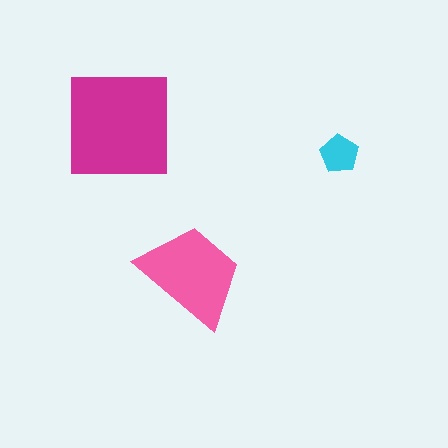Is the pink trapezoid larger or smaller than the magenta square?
Smaller.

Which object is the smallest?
The cyan pentagon.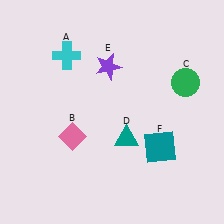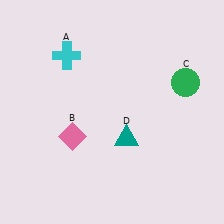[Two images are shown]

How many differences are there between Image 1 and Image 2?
There are 2 differences between the two images.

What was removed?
The purple star (E), the teal square (F) were removed in Image 2.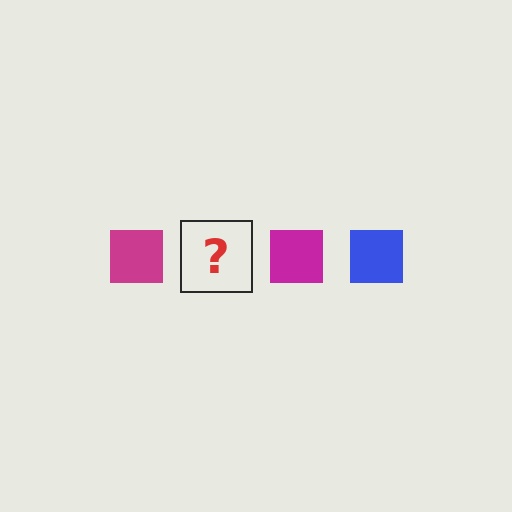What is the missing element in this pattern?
The missing element is a blue square.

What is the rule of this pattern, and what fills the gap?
The rule is that the pattern cycles through magenta, blue squares. The gap should be filled with a blue square.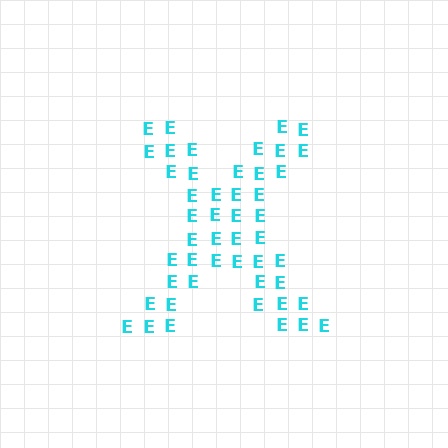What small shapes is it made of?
It is made of small letter E's.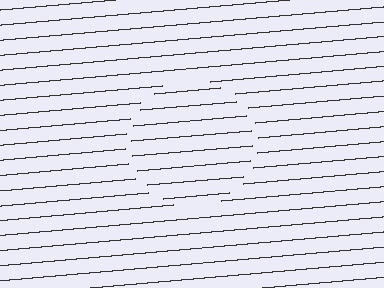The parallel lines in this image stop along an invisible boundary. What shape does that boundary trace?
An illusory circle. The interior of the shape contains the same grating, shifted by half a period — the contour is defined by the phase discontinuity where line-ends from the inner and outer gratings abut.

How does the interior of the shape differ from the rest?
The interior of the shape contains the same grating, shifted by half a period — the contour is defined by the phase discontinuity where line-ends from the inner and outer gratings abut.